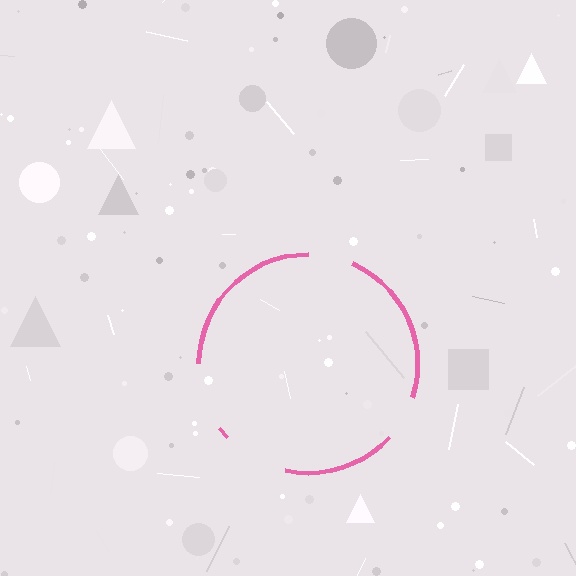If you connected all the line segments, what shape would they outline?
They would outline a circle.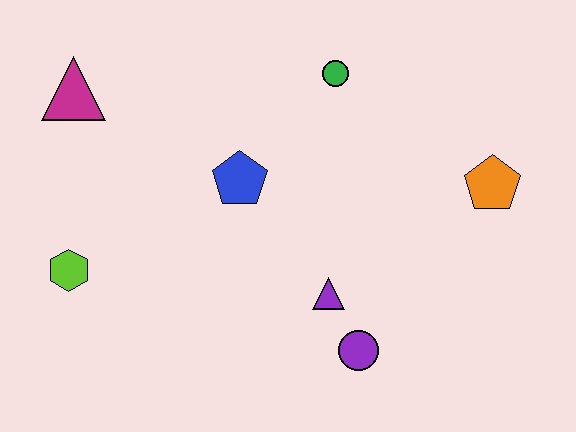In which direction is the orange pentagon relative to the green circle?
The orange pentagon is to the right of the green circle.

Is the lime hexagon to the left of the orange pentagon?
Yes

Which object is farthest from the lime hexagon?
The orange pentagon is farthest from the lime hexagon.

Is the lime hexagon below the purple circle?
No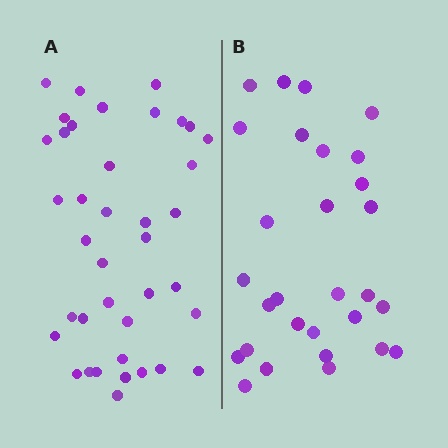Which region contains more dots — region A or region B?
Region A (the left region) has more dots.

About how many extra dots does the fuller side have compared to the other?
Region A has roughly 10 or so more dots than region B.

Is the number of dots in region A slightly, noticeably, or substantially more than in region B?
Region A has noticeably more, but not dramatically so. The ratio is roughly 1.3 to 1.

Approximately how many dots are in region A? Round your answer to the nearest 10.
About 40 dots. (The exact count is 39, which rounds to 40.)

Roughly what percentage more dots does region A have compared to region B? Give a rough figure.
About 35% more.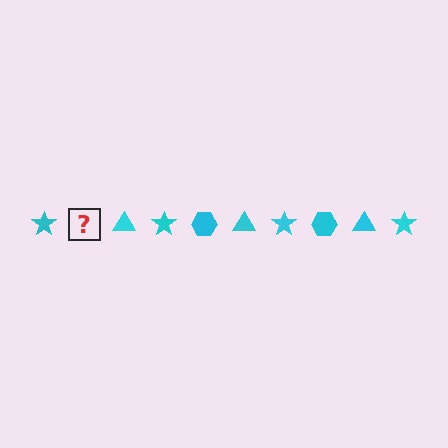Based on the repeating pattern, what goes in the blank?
The blank should be a cyan hexagon.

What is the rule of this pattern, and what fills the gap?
The rule is that the pattern cycles through star, hexagon, triangle shapes in cyan. The gap should be filled with a cyan hexagon.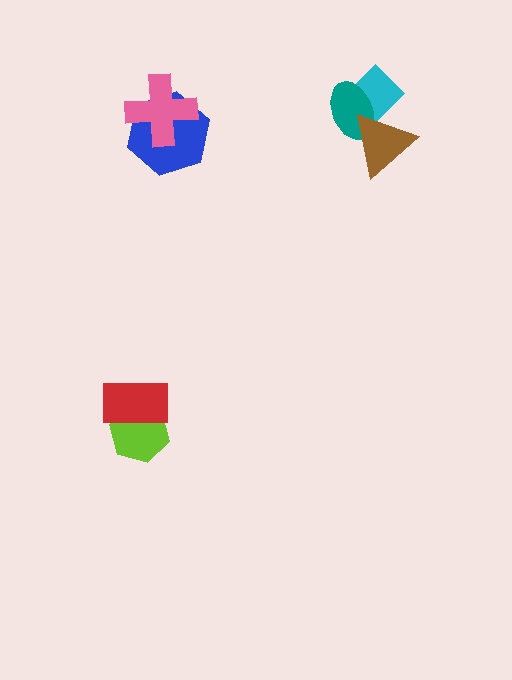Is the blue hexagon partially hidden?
Yes, it is partially covered by another shape.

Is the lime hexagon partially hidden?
Yes, it is partially covered by another shape.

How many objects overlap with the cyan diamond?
2 objects overlap with the cyan diamond.